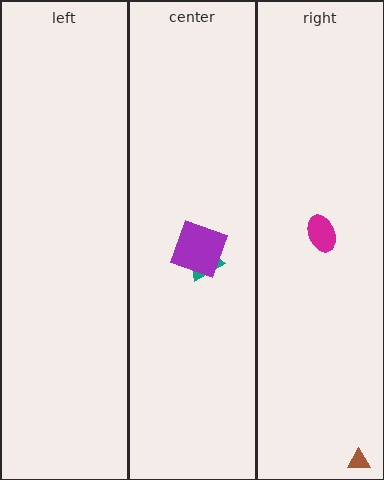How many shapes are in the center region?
2.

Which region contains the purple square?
The center region.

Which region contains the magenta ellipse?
The right region.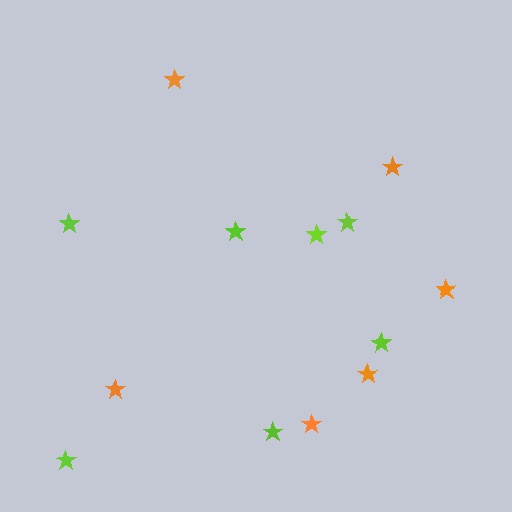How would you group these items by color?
There are 2 groups: one group of lime stars (7) and one group of orange stars (6).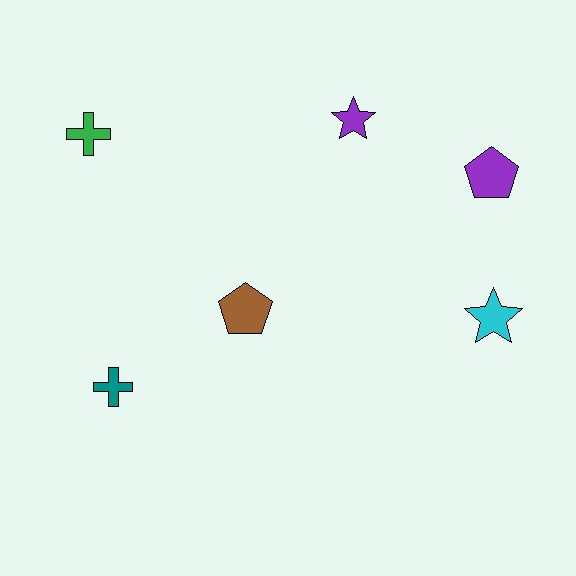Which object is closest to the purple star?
The purple pentagon is closest to the purple star.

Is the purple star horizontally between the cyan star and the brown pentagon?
Yes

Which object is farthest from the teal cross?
The purple pentagon is farthest from the teal cross.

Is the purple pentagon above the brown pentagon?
Yes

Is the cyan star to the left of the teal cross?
No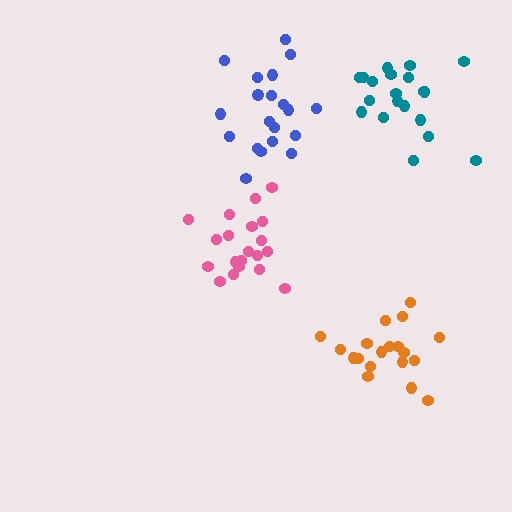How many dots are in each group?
Group 1: 20 dots, Group 2: 20 dots, Group 3: 20 dots, Group 4: 19 dots (79 total).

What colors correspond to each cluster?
The clusters are colored: pink, blue, teal, orange.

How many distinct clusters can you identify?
There are 4 distinct clusters.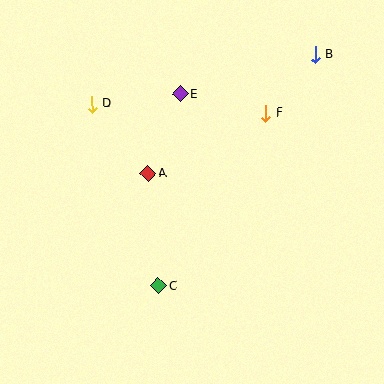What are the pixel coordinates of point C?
Point C is at (158, 286).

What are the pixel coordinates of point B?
Point B is at (315, 55).